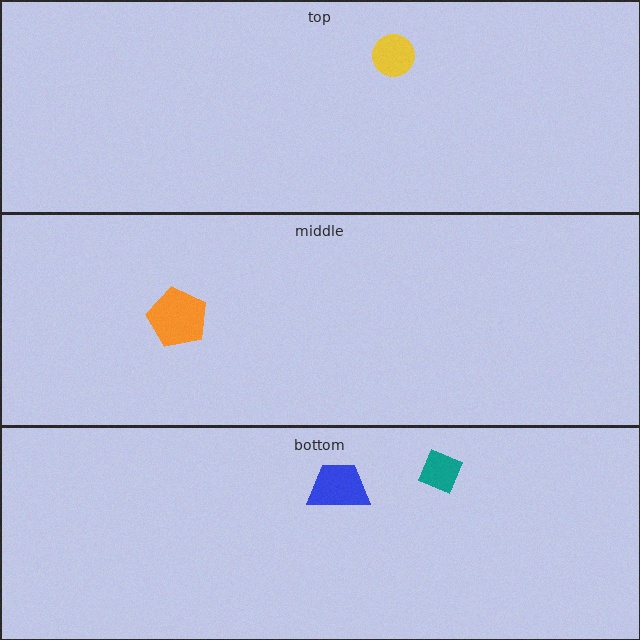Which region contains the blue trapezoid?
The bottom region.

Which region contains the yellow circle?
The top region.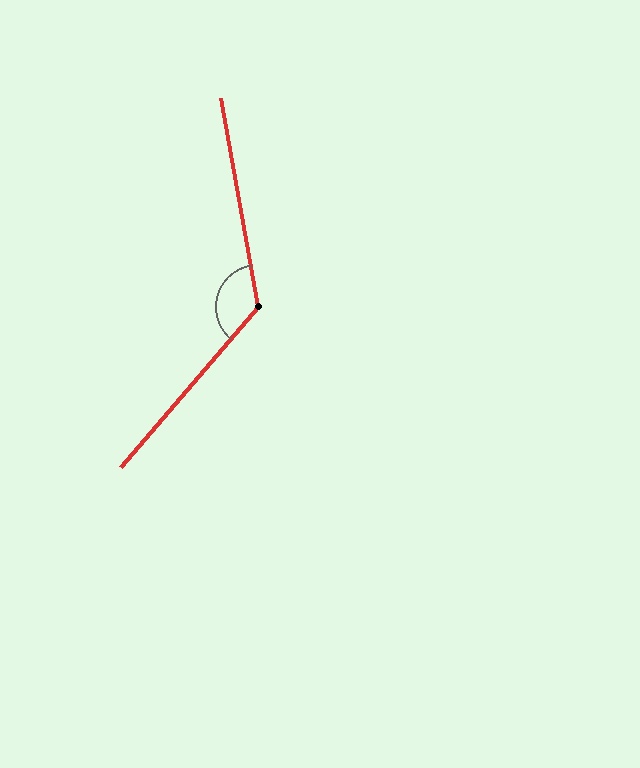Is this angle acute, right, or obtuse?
It is obtuse.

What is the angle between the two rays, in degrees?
Approximately 129 degrees.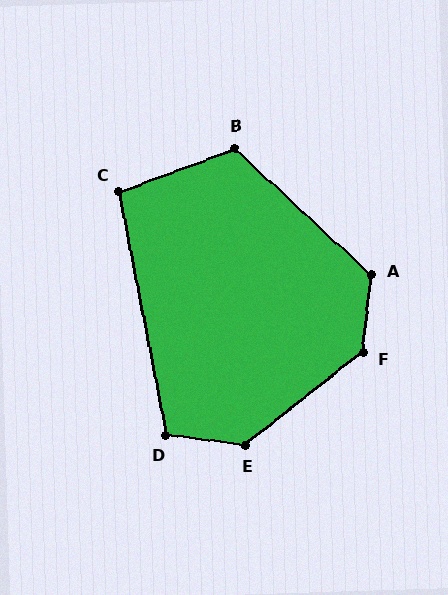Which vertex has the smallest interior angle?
C, at approximately 99 degrees.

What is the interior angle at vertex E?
Approximately 134 degrees (obtuse).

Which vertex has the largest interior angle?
F, at approximately 135 degrees.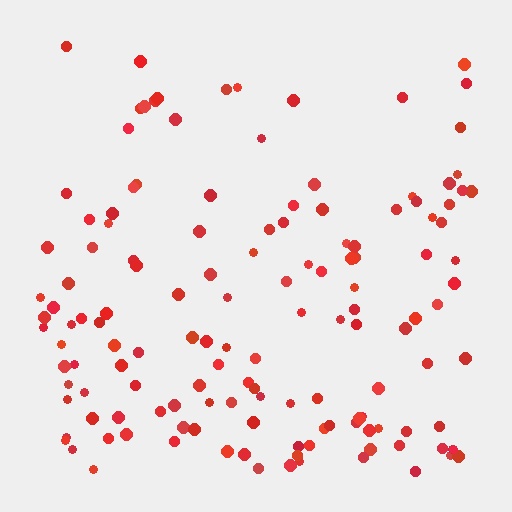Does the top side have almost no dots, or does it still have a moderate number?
Still a moderate number, just noticeably fewer than the bottom.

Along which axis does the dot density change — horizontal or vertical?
Vertical.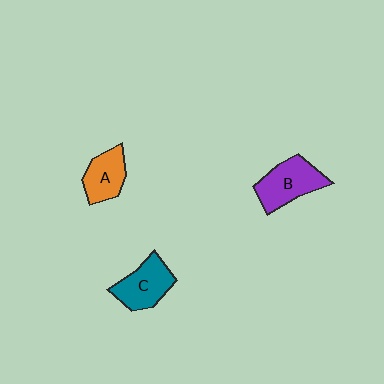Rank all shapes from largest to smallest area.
From largest to smallest: B (purple), C (teal), A (orange).